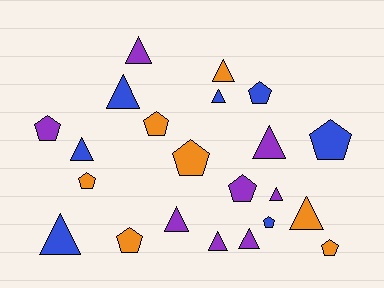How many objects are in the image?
There are 22 objects.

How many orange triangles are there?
There are 2 orange triangles.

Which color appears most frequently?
Purple, with 8 objects.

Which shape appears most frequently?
Triangle, with 12 objects.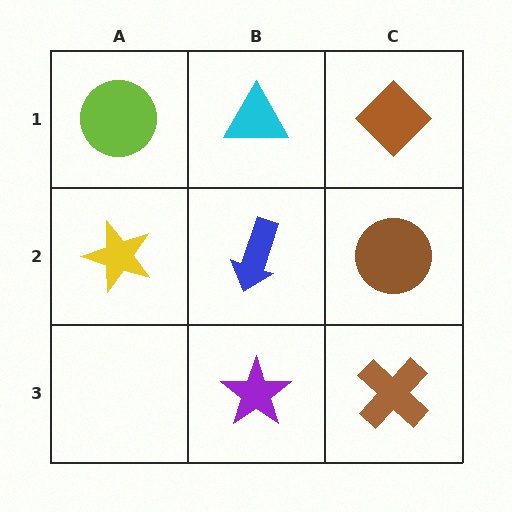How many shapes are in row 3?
2 shapes.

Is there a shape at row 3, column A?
No, that cell is empty.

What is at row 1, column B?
A cyan triangle.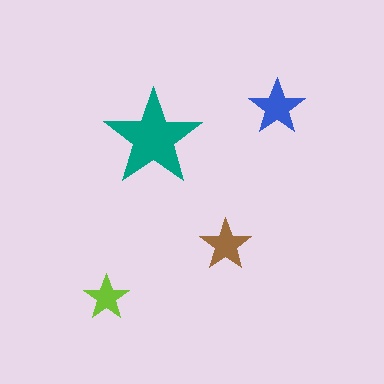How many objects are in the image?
There are 4 objects in the image.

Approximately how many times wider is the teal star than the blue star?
About 1.5 times wider.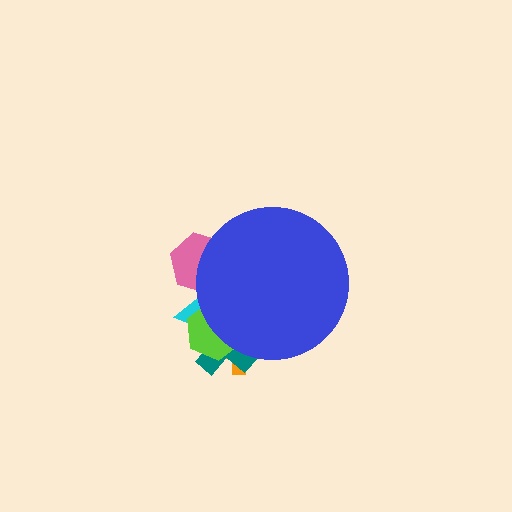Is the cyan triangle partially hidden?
Yes, the cyan triangle is partially hidden behind the blue circle.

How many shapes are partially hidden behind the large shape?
5 shapes are partially hidden.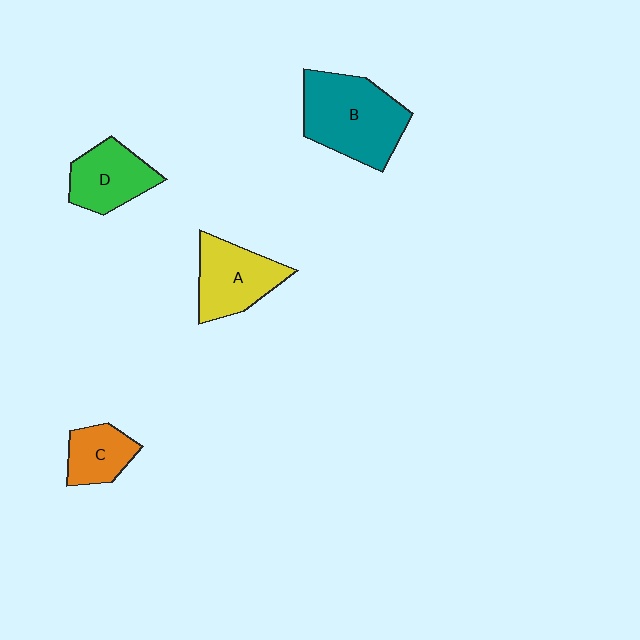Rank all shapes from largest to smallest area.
From largest to smallest: B (teal), A (yellow), D (green), C (orange).